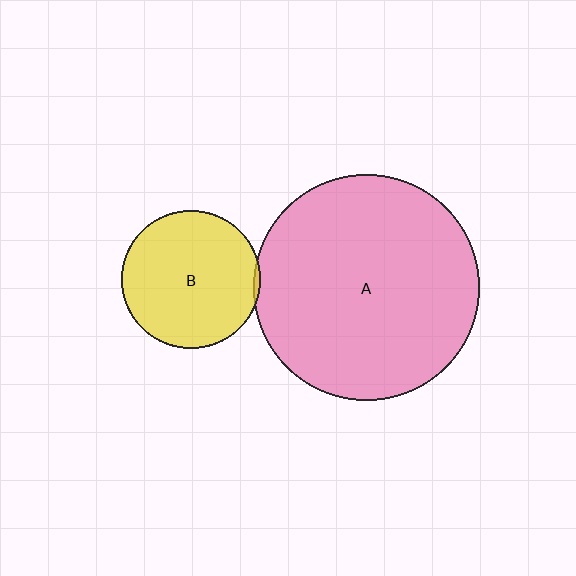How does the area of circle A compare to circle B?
Approximately 2.7 times.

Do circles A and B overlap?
Yes.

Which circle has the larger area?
Circle A (pink).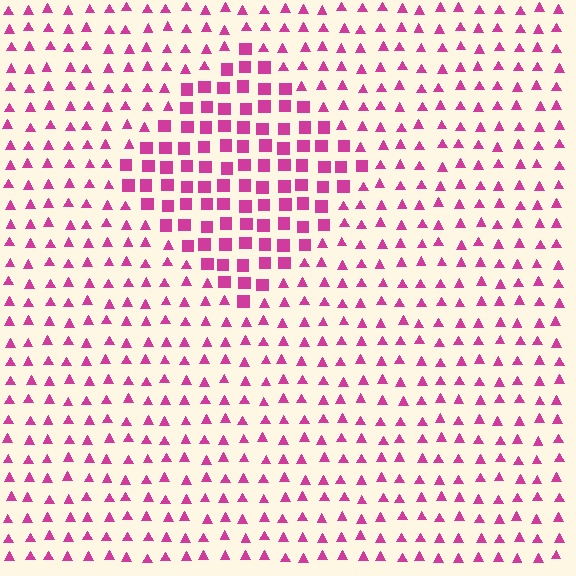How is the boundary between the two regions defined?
The boundary is defined by a change in element shape: squares inside vs. triangles outside. All elements share the same color and spacing.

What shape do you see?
I see a diamond.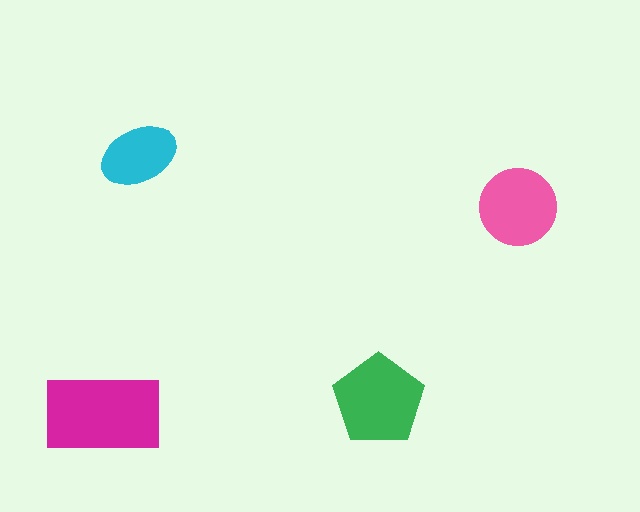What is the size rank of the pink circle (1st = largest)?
3rd.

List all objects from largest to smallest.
The magenta rectangle, the green pentagon, the pink circle, the cyan ellipse.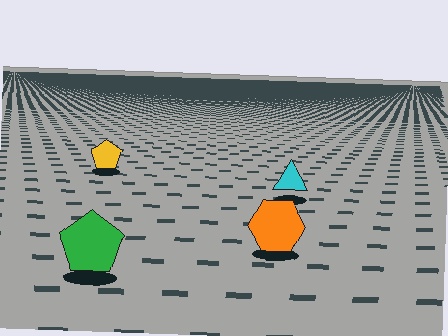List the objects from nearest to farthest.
From nearest to farthest: the green pentagon, the orange hexagon, the cyan triangle, the yellow pentagon.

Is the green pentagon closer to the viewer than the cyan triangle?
Yes. The green pentagon is closer — you can tell from the texture gradient: the ground texture is coarser near it.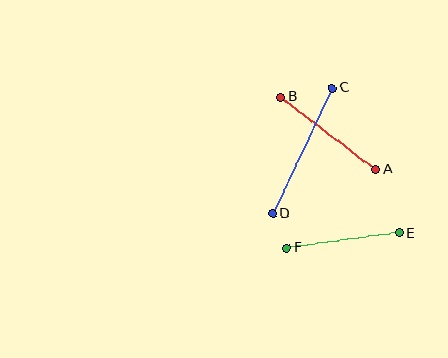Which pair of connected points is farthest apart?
Points C and D are farthest apart.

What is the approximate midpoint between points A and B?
The midpoint is at approximately (328, 133) pixels.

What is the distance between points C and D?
The distance is approximately 139 pixels.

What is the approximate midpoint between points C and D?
The midpoint is at approximately (303, 151) pixels.